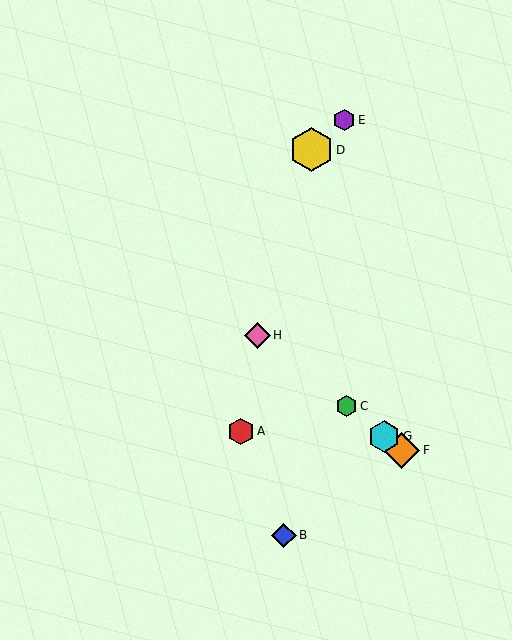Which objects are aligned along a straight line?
Objects C, F, G, H are aligned along a straight line.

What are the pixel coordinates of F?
Object F is at (402, 450).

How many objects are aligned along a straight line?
4 objects (C, F, G, H) are aligned along a straight line.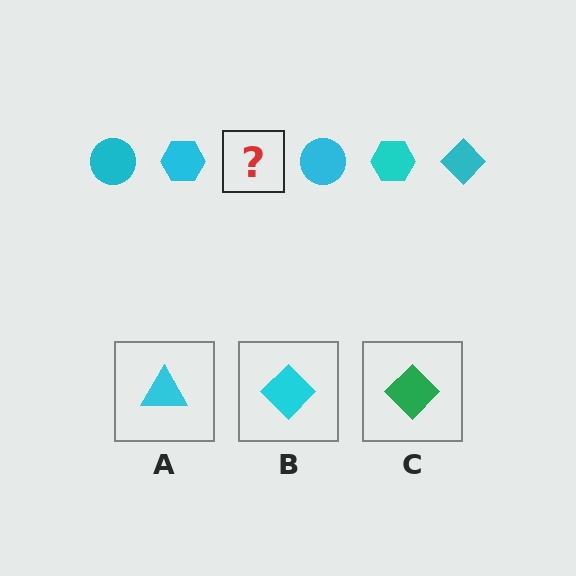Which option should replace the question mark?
Option B.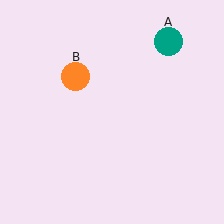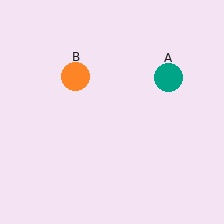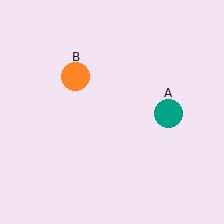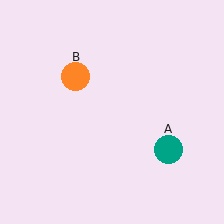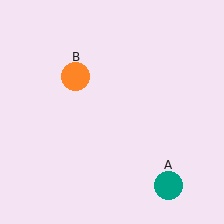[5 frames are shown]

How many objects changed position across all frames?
1 object changed position: teal circle (object A).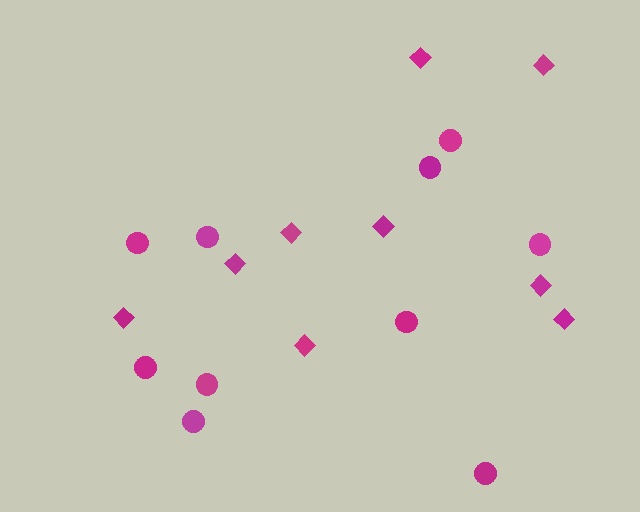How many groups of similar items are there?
There are 2 groups: one group of diamonds (9) and one group of circles (10).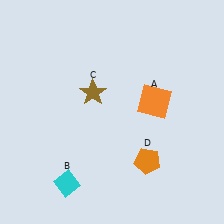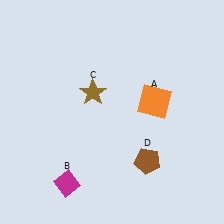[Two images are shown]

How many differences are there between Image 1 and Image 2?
There are 2 differences between the two images.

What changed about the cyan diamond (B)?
In Image 1, B is cyan. In Image 2, it changed to magenta.